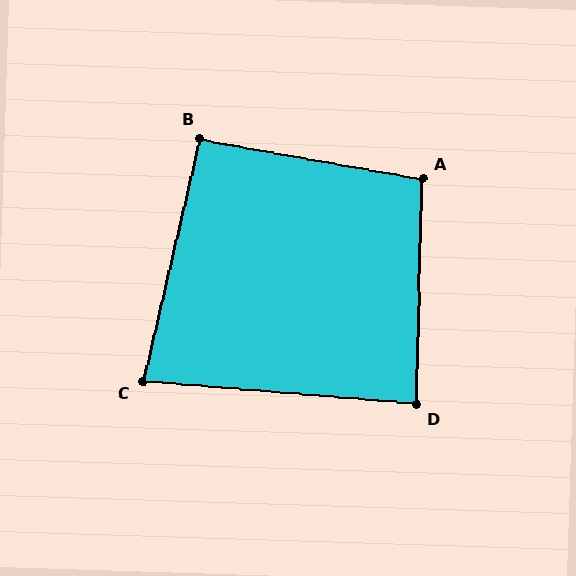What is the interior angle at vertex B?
Approximately 93 degrees (approximately right).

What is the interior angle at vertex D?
Approximately 87 degrees (approximately right).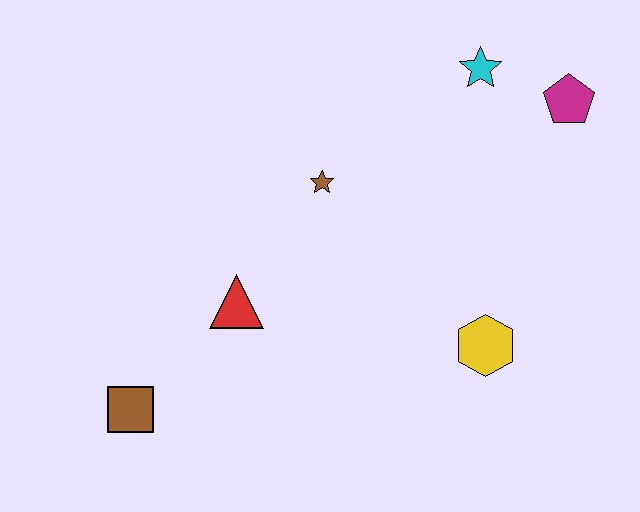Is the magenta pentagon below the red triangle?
No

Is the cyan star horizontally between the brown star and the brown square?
No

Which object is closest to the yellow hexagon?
The brown star is closest to the yellow hexagon.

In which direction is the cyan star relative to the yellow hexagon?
The cyan star is above the yellow hexagon.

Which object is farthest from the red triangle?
The magenta pentagon is farthest from the red triangle.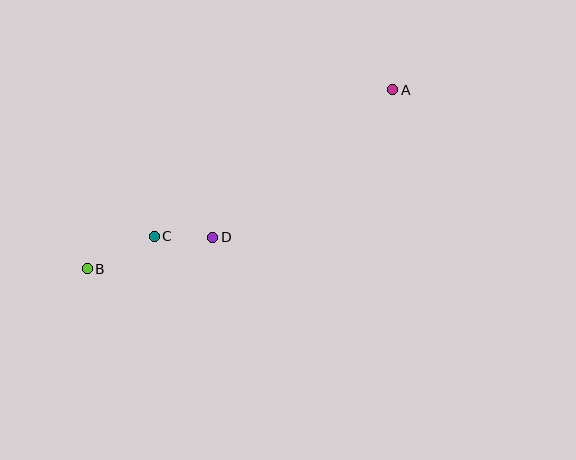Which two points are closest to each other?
Points C and D are closest to each other.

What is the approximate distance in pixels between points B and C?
The distance between B and C is approximately 75 pixels.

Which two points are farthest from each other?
Points A and B are farthest from each other.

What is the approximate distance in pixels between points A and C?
The distance between A and C is approximately 280 pixels.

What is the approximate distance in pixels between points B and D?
The distance between B and D is approximately 130 pixels.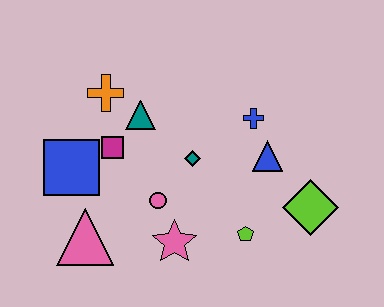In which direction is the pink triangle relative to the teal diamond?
The pink triangle is to the left of the teal diamond.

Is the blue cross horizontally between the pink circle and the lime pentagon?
No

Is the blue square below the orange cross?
Yes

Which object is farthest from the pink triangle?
The lime diamond is farthest from the pink triangle.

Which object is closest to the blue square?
The magenta square is closest to the blue square.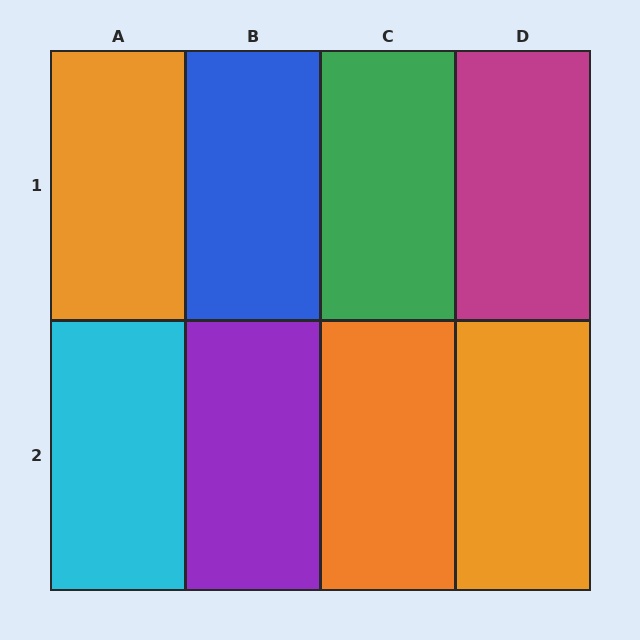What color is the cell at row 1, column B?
Blue.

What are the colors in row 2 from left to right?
Cyan, purple, orange, orange.